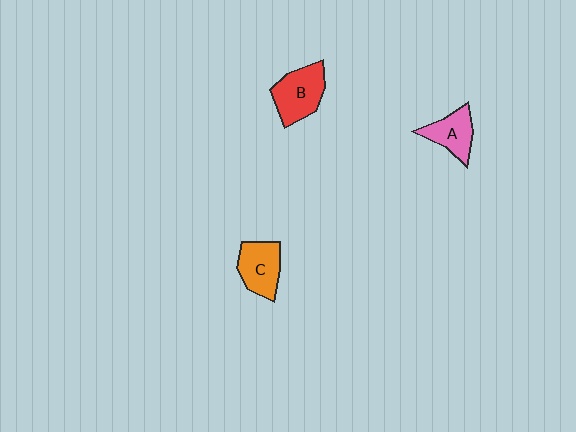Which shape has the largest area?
Shape B (red).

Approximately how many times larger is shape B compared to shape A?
Approximately 1.3 times.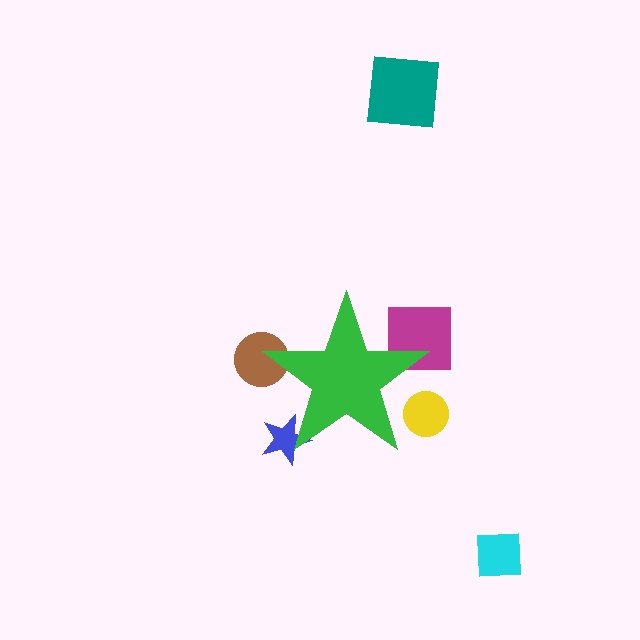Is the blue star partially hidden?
Yes, the blue star is partially hidden behind the green star.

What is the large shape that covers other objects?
A green star.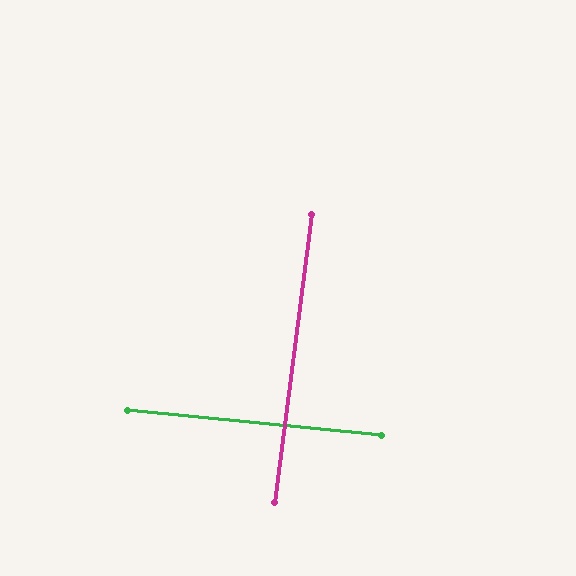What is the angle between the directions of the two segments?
Approximately 88 degrees.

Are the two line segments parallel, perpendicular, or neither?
Perpendicular — they meet at approximately 88°.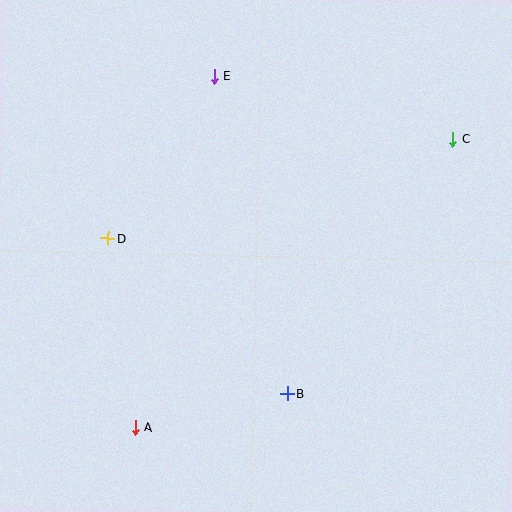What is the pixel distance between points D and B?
The distance between D and B is 237 pixels.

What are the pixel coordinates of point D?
Point D is at (108, 238).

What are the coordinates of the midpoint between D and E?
The midpoint between D and E is at (161, 157).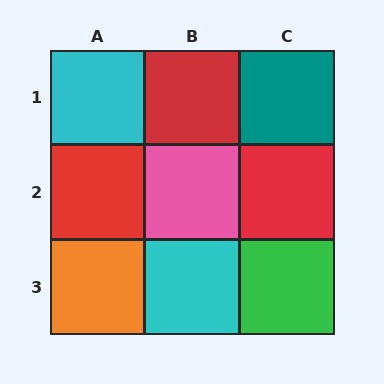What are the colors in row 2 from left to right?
Red, pink, red.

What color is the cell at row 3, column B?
Cyan.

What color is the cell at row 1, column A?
Cyan.